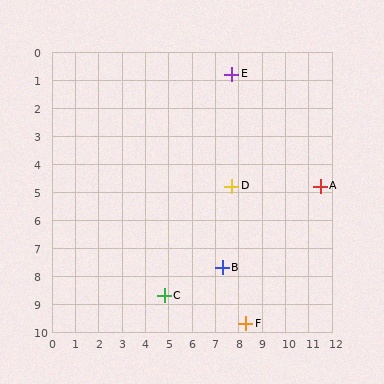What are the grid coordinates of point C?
Point C is at approximately (4.8, 8.7).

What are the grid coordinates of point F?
Point F is at approximately (8.3, 9.7).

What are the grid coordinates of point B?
Point B is at approximately (7.3, 7.7).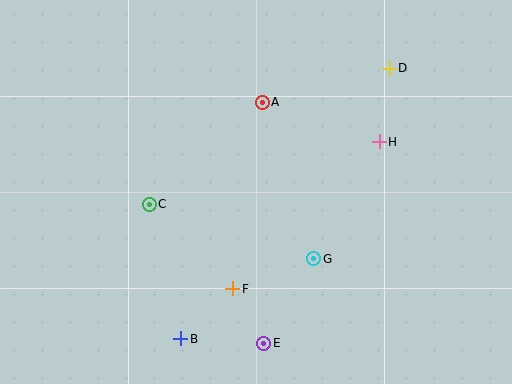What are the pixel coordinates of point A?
Point A is at (262, 102).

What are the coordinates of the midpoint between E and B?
The midpoint between E and B is at (222, 341).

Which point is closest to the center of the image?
Point G at (314, 259) is closest to the center.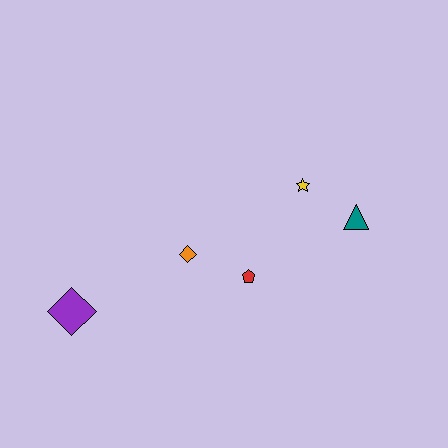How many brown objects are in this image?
There are no brown objects.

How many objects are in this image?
There are 5 objects.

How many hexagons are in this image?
There are no hexagons.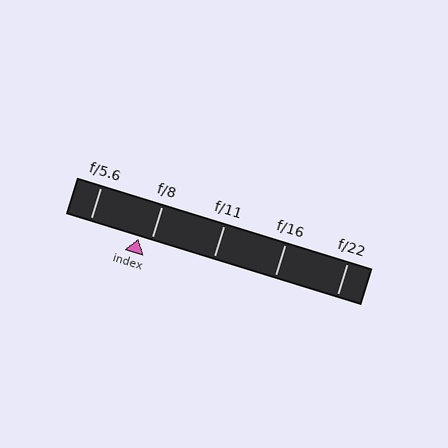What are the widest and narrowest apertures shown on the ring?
The widest aperture shown is f/5.6 and the narrowest is f/22.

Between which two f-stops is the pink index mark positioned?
The index mark is between f/5.6 and f/8.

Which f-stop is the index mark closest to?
The index mark is closest to f/8.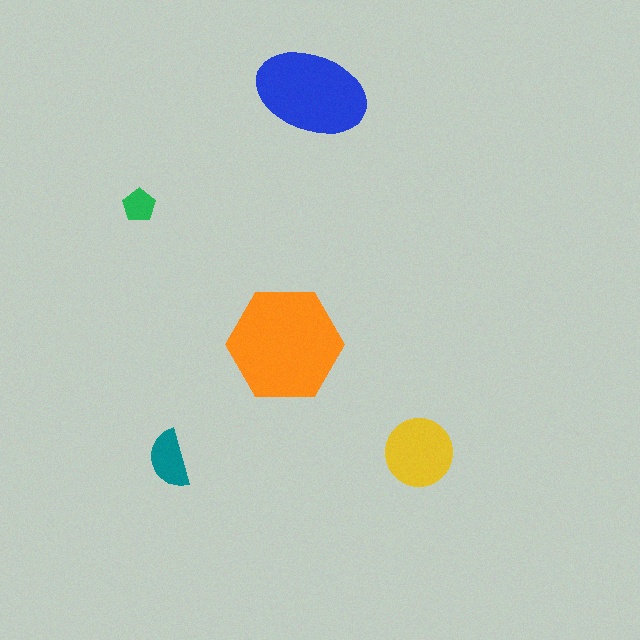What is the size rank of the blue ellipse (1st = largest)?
2nd.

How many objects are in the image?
There are 5 objects in the image.